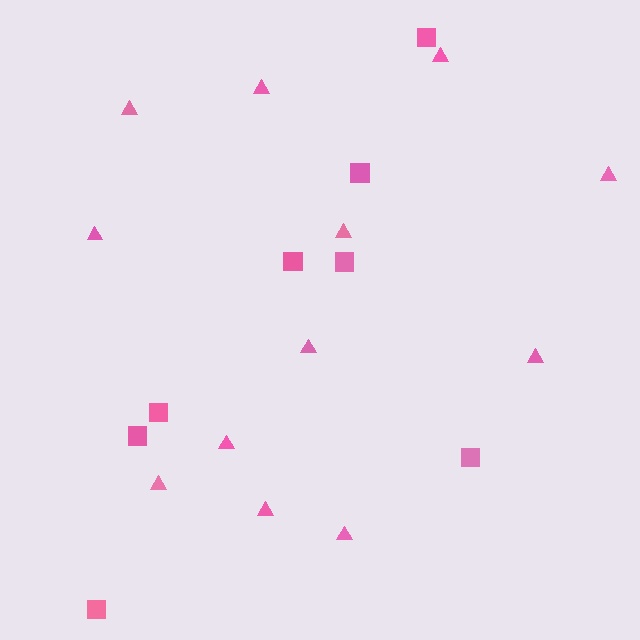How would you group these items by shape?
There are 2 groups: one group of squares (8) and one group of triangles (12).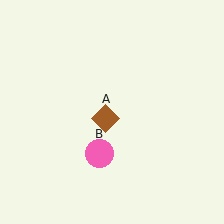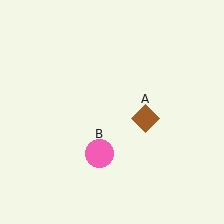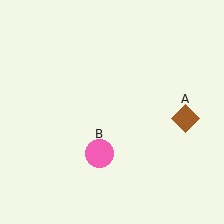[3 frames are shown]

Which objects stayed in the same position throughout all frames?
Pink circle (object B) remained stationary.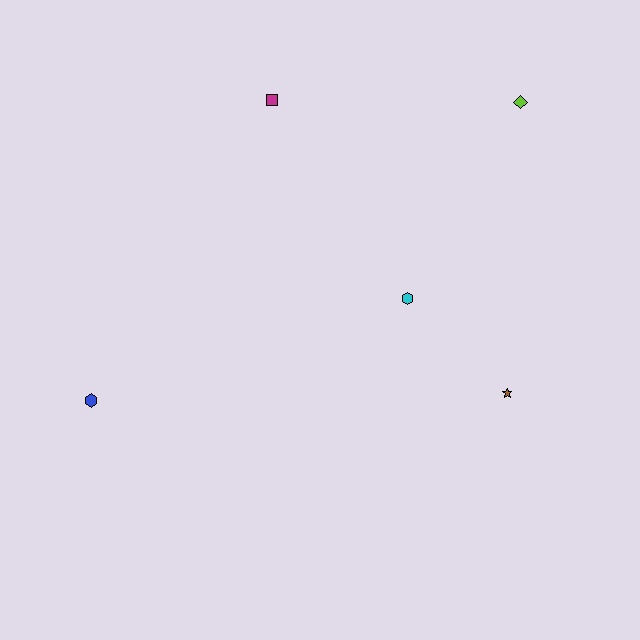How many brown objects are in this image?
There is 1 brown object.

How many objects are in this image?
There are 5 objects.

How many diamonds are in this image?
There is 1 diamond.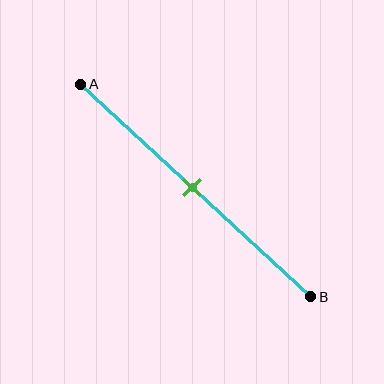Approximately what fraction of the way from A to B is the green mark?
The green mark is approximately 50% of the way from A to B.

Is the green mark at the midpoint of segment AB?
Yes, the mark is approximately at the midpoint.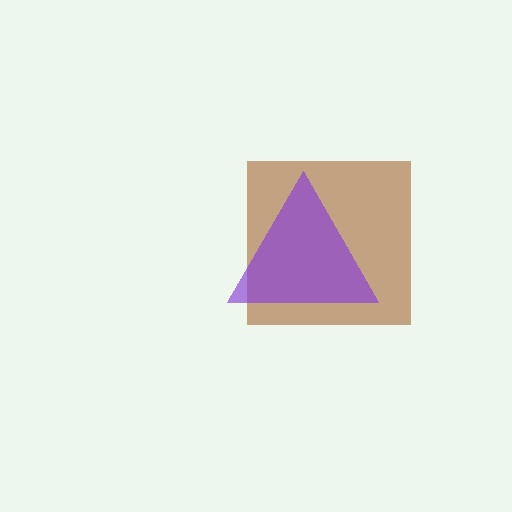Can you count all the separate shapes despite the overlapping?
Yes, there are 2 separate shapes.